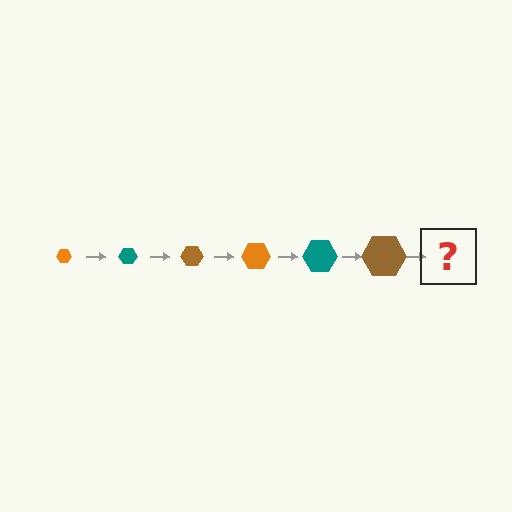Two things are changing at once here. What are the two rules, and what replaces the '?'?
The two rules are that the hexagon grows larger each step and the color cycles through orange, teal, and brown. The '?' should be an orange hexagon, larger than the previous one.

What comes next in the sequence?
The next element should be an orange hexagon, larger than the previous one.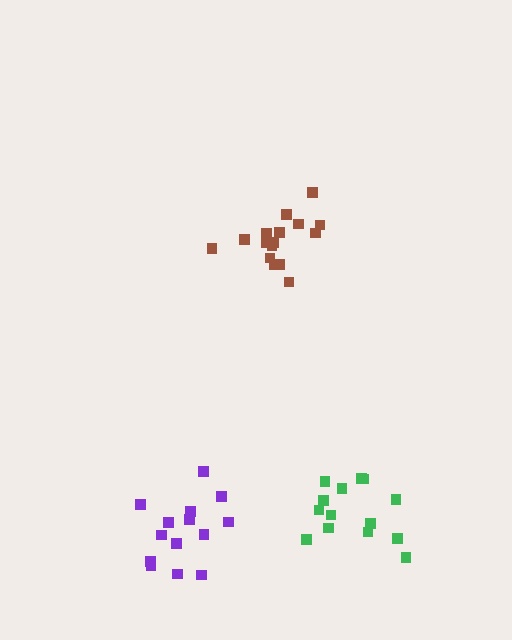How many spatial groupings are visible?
There are 3 spatial groupings.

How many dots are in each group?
Group 1: 16 dots, Group 2: 14 dots, Group 3: 14 dots (44 total).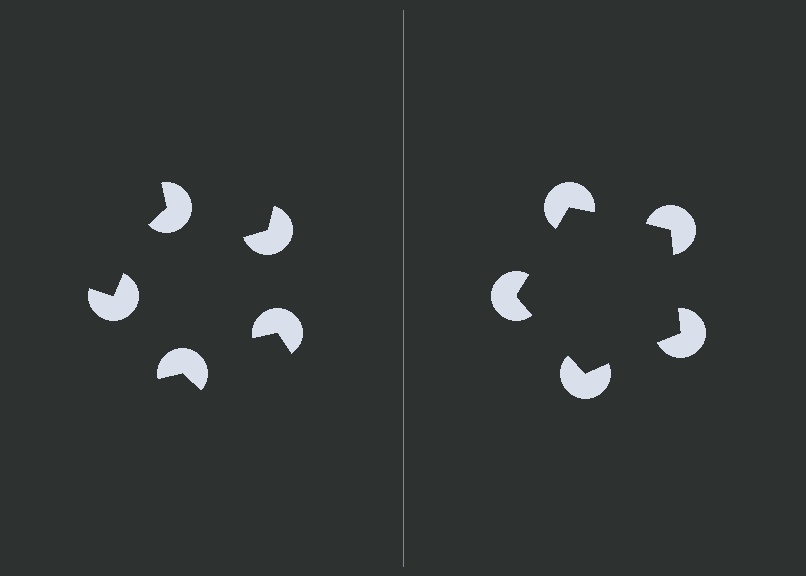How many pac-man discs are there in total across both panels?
10 — 5 on each side.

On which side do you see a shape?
An illusory pentagon appears on the right side. On the left side the wedge cuts are rotated, so no coherent shape forms.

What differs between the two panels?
The pac-man discs are positioned identically on both sides; only the wedge orientations differ. On the right they align to a pentagon; on the left they are misaligned.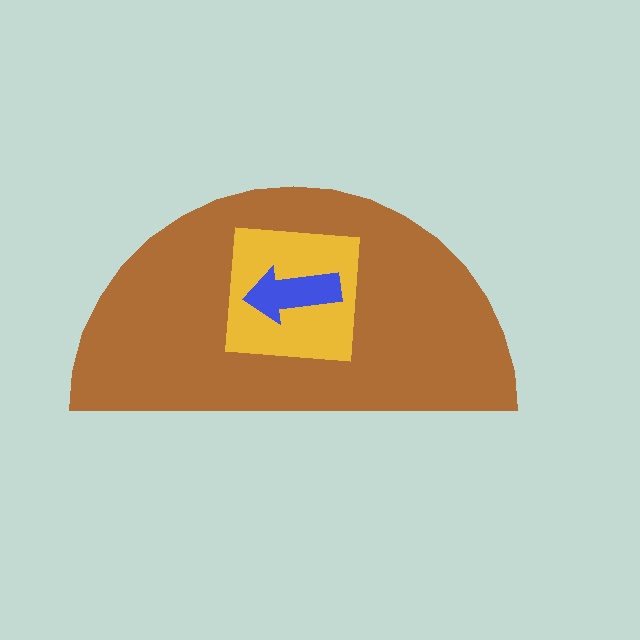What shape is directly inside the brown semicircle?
The yellow square.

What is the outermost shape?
The brown semicircle.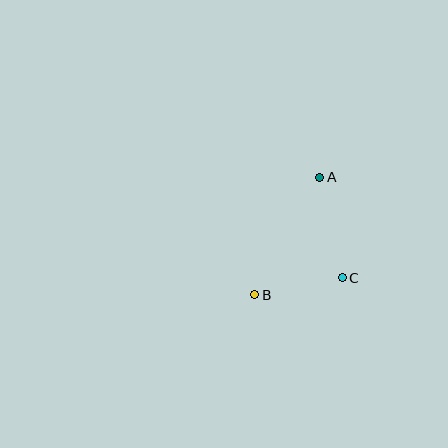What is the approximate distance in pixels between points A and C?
The distance between A and C is approximately 103 pixels.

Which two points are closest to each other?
Points B and C are closest to each other.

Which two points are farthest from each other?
Points A and B are farthest from each other.